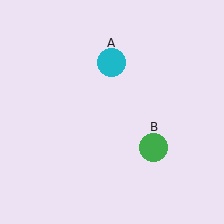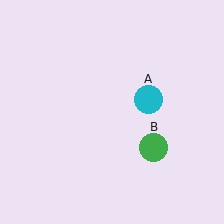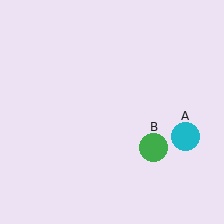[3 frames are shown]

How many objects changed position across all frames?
1 object changed position: cyan circle (object A).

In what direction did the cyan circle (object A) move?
The cyan circle (object A) moved down and to the right.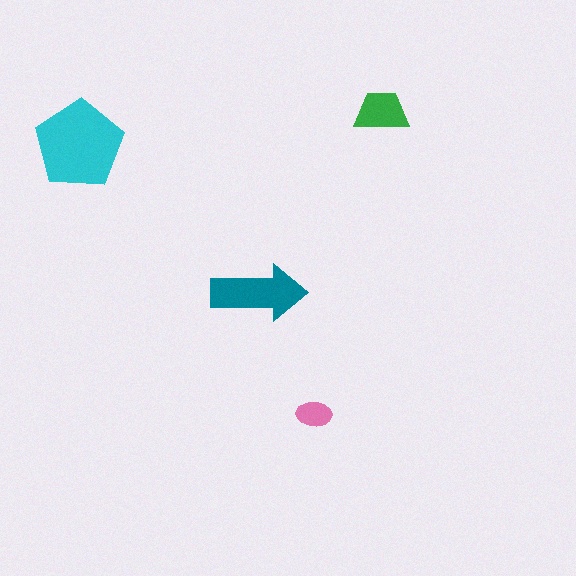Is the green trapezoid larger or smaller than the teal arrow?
Smaller.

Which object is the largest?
The cyan pentagon.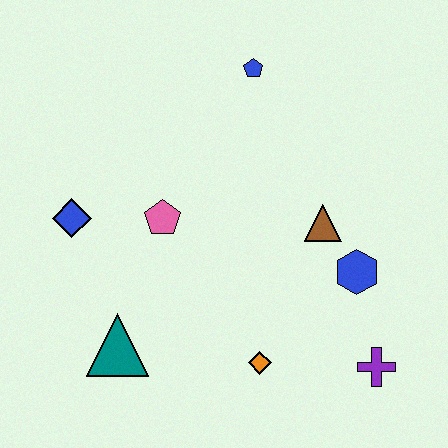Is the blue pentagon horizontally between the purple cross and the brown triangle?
No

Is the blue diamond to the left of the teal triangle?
Yes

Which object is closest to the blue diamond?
The pink pentagon is closest to the blue diamond.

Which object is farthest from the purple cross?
The blue diamond is farthest from the purple cross.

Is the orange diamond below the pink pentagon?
Yes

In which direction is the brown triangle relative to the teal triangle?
The brown triangle is to the right of the teal triangle.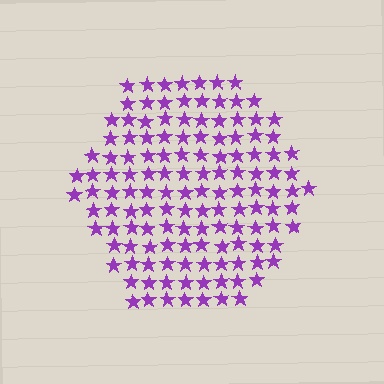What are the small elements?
The small elements are stars.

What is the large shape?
The large shape is a hexagon.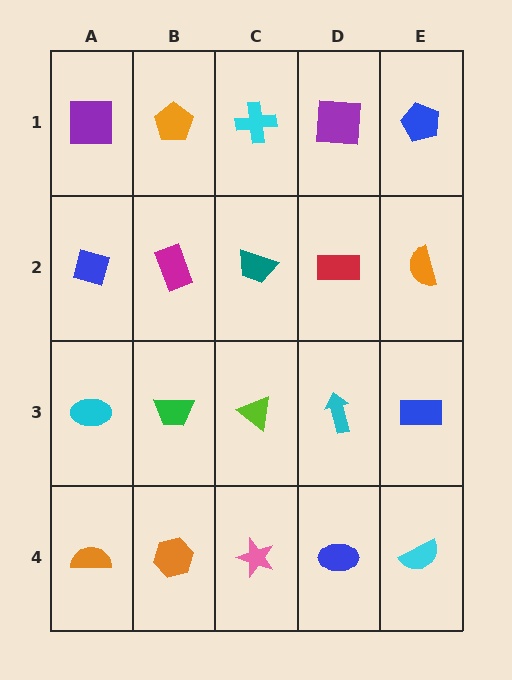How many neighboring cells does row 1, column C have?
3.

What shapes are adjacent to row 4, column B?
A green trapezoid (row 3, column B), an orange semicircle (row 4, column A), a pink star (row 4, column C).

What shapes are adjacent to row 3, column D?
A red rectangle (row 2, column D), a blue ellipse (row 4, column D), a lime triangle (row 3, column C), a blue rectangle (row 3, column E).